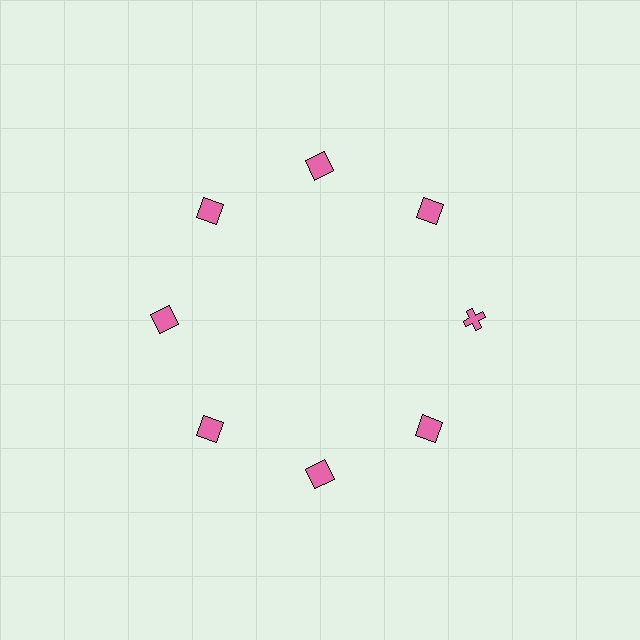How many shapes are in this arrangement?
There are 8 shapes arranged in a ring pattern.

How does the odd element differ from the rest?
It has a different shape: cross instead of square.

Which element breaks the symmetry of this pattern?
The pink cross at roughly the 3 o'clock position breaks the symmetry. All other shapes are pink squares.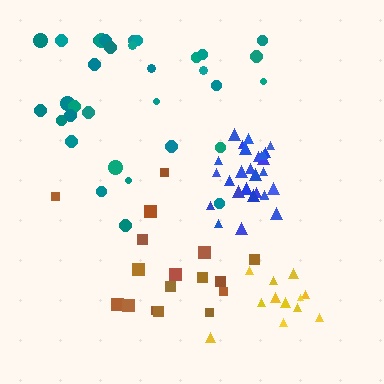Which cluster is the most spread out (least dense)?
Brown.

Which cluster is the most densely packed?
Blue.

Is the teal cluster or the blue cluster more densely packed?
Blue.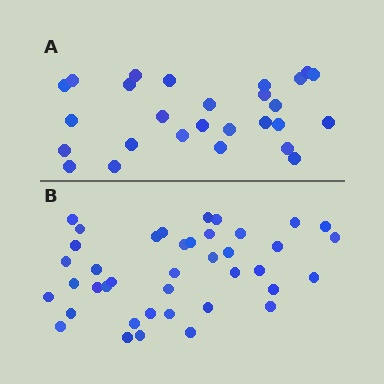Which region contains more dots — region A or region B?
Region B (the bottom region) has more dots.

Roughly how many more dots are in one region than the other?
Region B has approximately 15 more dots than region A.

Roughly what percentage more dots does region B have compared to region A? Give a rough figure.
About 50% more.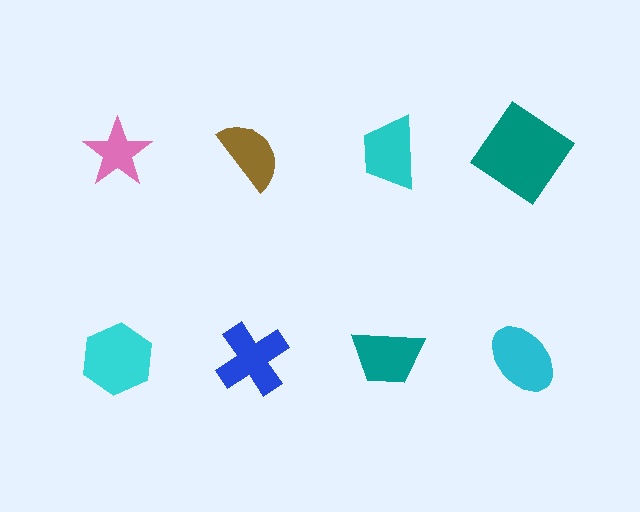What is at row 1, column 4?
A teal diamond.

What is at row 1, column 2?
A brown semicircle.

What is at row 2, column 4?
A cyan ellipse.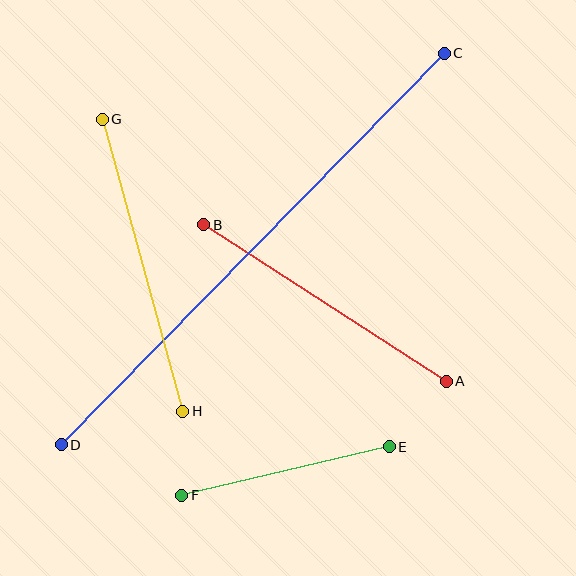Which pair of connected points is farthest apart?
Points C and D are farthest apart.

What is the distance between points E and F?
The distance is approximately 214 pixels.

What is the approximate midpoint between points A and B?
The midpoint is at approximately (325, 303) pixels.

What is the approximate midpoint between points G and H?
The midpoint is at approximately (143, 265) pixels.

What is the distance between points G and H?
The distance is approximately 303 pixels.